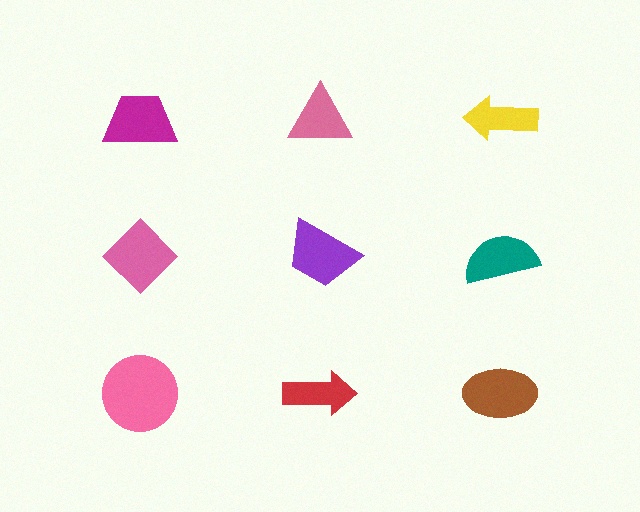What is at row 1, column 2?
A pink triangle.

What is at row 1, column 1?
A magenta trapezoid.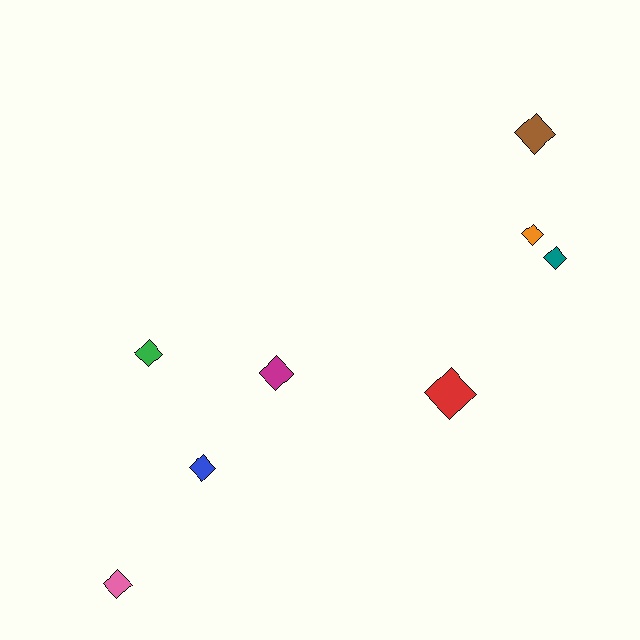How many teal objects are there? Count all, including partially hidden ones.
There is 1 teal object.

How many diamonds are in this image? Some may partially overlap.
There are 8 diamonds.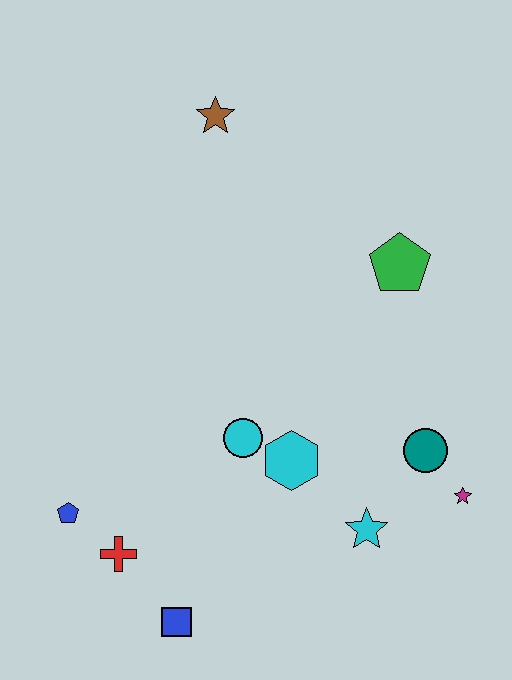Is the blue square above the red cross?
No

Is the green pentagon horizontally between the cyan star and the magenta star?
Yes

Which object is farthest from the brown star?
The blue square is farthest from the brown star.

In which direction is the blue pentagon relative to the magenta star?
The blue pentagon is to the left of the magenta star.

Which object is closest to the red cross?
The blue pentagon is closest to the red cross.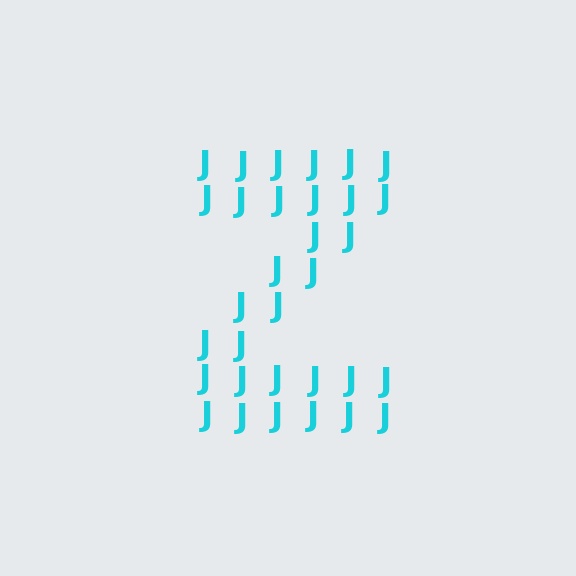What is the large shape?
The large shape is the letter Z.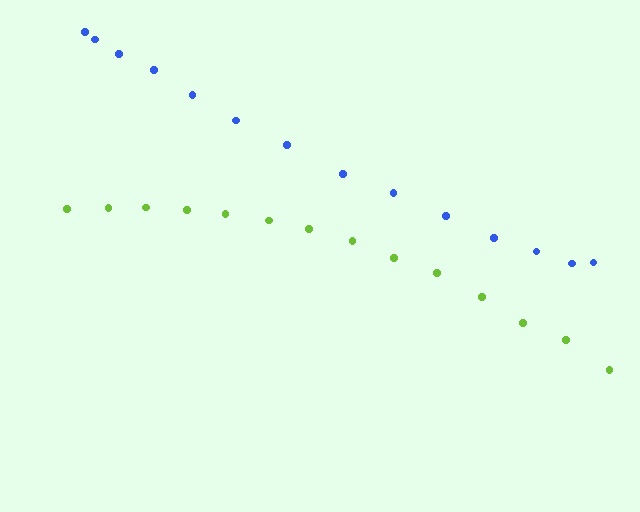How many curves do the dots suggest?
There are 2 distinct paths.